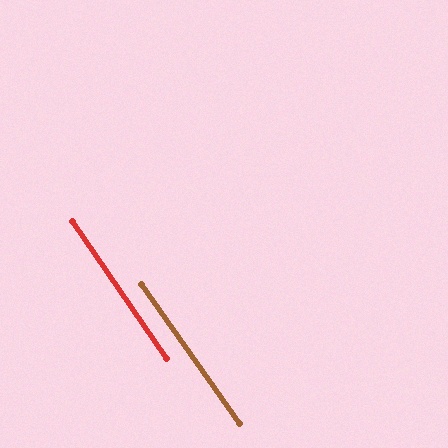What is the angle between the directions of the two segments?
Approximately 1 degree.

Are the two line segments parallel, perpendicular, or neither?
Parallel — their directions differ by only 0.7°.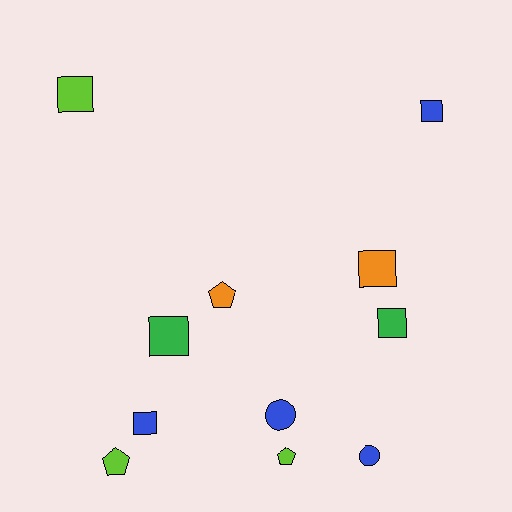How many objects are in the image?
There are 11 objects.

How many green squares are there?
There are 2 green squares.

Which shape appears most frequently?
Square, with 6 objects.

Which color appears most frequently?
Blue, with 4 objects.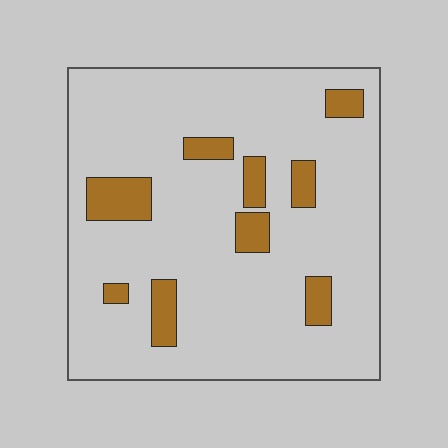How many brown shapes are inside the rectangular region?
9.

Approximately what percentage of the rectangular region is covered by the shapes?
Approximately 15%.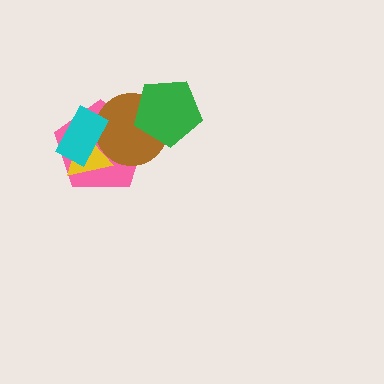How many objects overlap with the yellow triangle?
3 objects overlap with the yellow triangle.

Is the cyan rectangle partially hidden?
No, no other shape covers it.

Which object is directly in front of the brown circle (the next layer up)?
The yellow triangle is directly in front of the brown circle.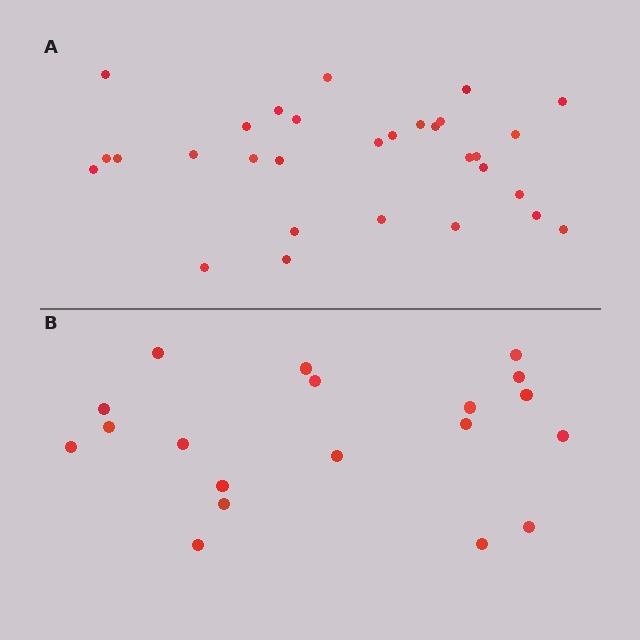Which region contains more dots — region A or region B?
Region A (the top region) has more dots.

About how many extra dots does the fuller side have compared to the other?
Region A has roughly 12 or so more dots than region B.